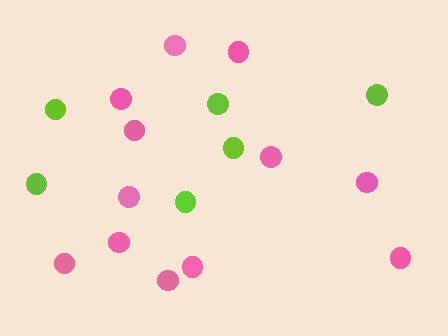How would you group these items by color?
There are 2 groups: one group of pink circles (12) and one group of lime circles (6).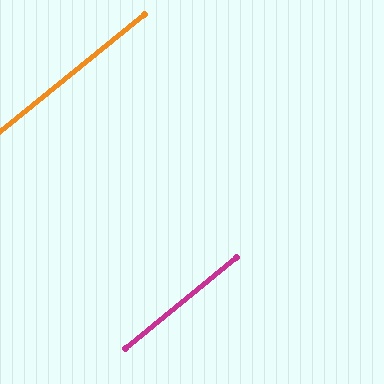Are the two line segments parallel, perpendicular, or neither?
Parallel — their directions differ by only 0.6°.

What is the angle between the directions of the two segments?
Approximately 1 degree.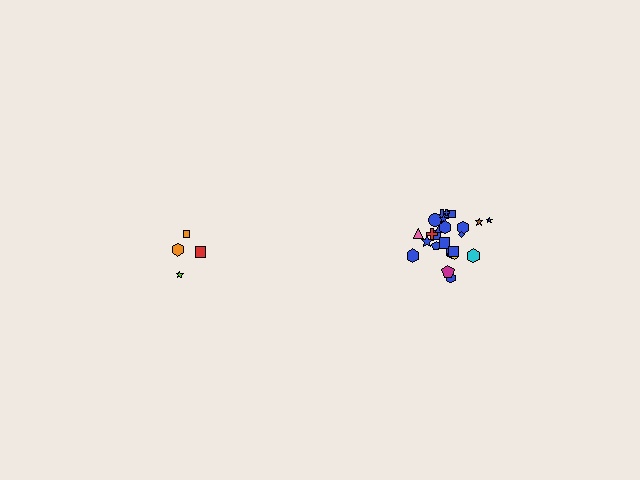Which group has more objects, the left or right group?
The right group.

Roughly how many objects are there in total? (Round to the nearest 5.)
Roughly 30 objects in total.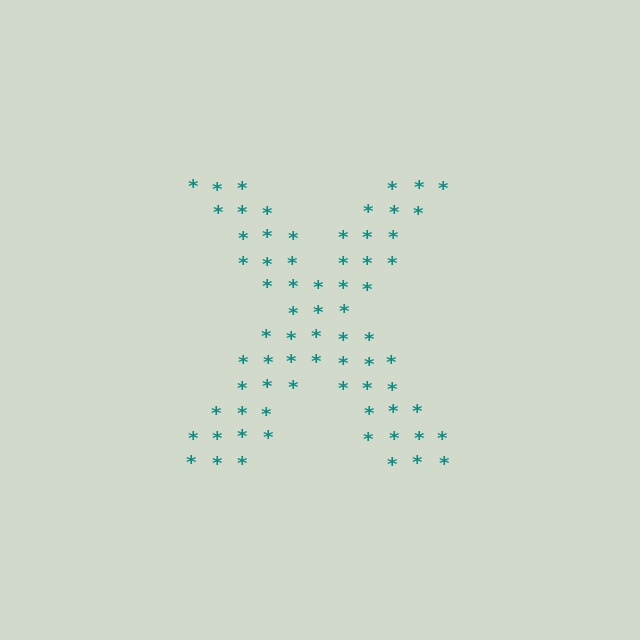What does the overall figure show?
The overall figure shows the letter X.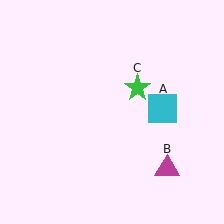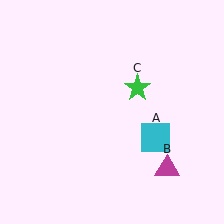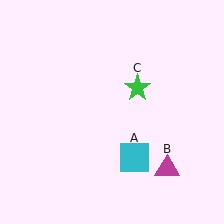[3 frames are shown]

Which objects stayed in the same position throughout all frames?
Magenta triangle (object B) and green star (object C) remained stationary.